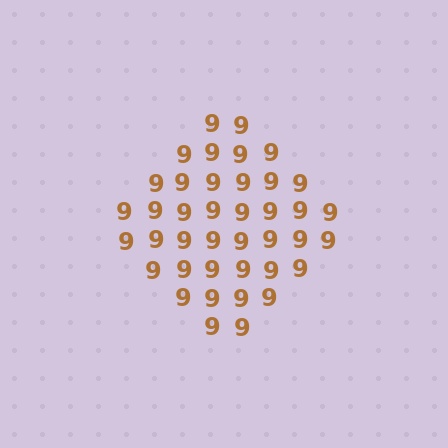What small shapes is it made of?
It is made of small digit 9's.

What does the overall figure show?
The overall figure shows a diamond.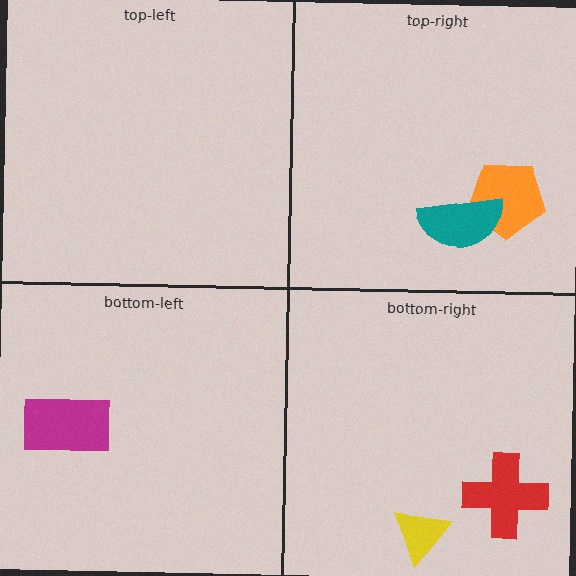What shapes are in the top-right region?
The orange pentagon, the teal semicircle.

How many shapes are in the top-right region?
2.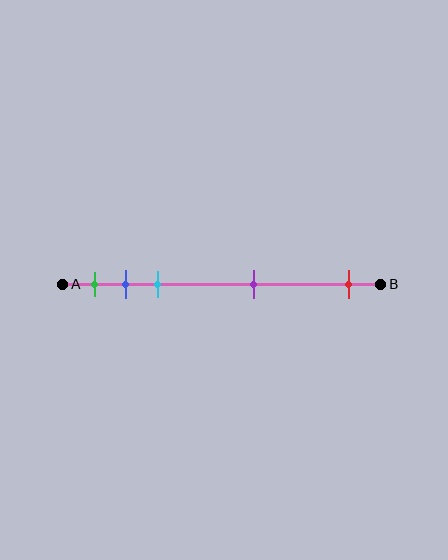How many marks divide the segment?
There are 5 marks dividing the segment.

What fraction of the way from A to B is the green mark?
The green mark is approximately 10% (0.1) of the way from A to B.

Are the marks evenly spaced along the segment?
No, the marks are not evenly spaced.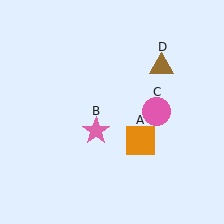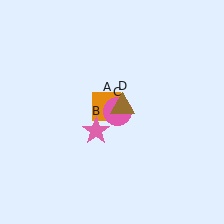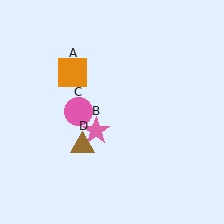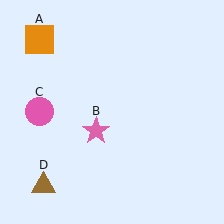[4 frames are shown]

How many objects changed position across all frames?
3 objects changed position: orange square (object A), pink circle (object C), brown triangle (object D).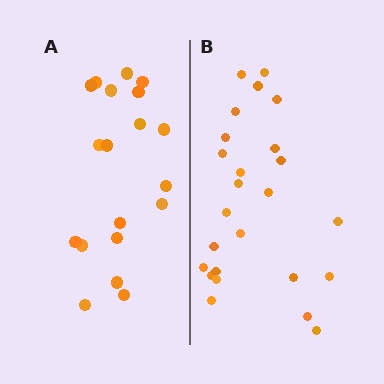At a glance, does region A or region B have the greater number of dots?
Region B (the right region) has more dots.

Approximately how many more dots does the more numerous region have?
Region B has about 6 more dots than region A.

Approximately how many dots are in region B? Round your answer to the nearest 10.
About 20 dots. (The exact count is 25, which rounds to 20.)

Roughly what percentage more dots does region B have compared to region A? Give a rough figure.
About 30% more.